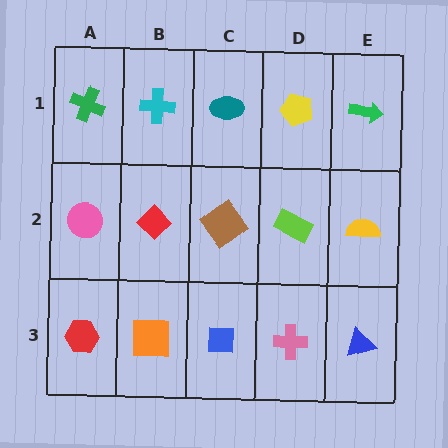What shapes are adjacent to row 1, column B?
A red diamond (row 2, column B), a green cross (row 1, column A), a teal ellipse (row 1, column C).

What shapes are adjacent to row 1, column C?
A brown diamond (row 2, column C), a cyan cross (row 1, column B), a yellow pentagon (row 1, column D).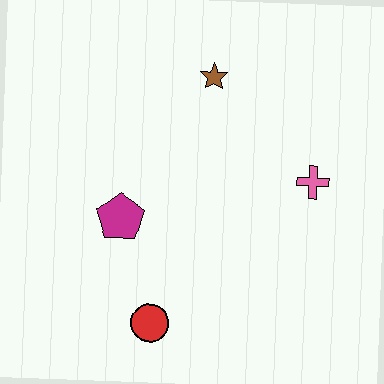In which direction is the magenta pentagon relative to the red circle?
The magenta pentagon is above the red circle.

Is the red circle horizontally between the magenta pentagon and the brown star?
Yes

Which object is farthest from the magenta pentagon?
The pink cross is farthest from the magenta pentagon.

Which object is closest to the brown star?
The pink cross is closest to the brown star.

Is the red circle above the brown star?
No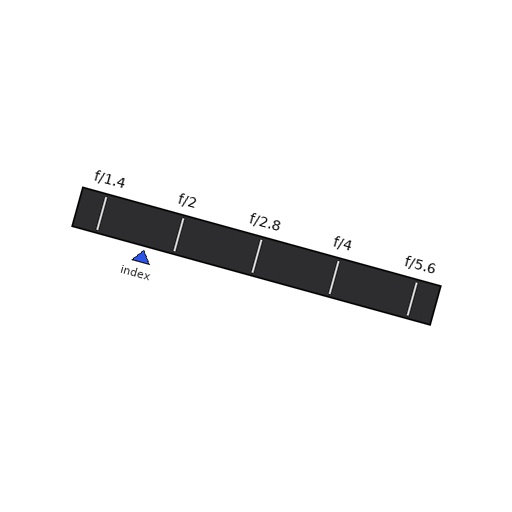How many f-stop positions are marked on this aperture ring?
There are 5 f-stop positions marked.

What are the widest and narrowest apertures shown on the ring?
The widest aperture shown is f/1.4 and the narrowest is f/5.6.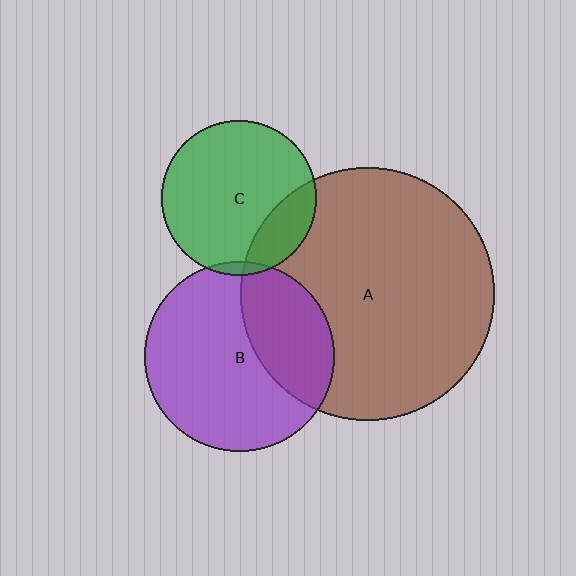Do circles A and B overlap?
Yes.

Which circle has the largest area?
Circle A (brown).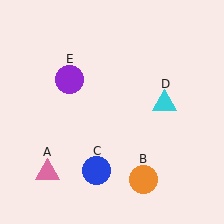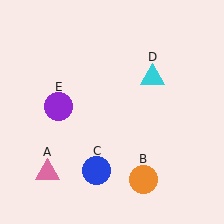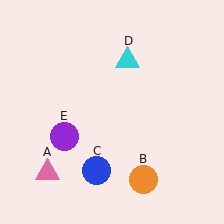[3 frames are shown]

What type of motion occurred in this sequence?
The cyan triangle (object D), purple circle (object E) rotated counterclockwise around the center of the scene.